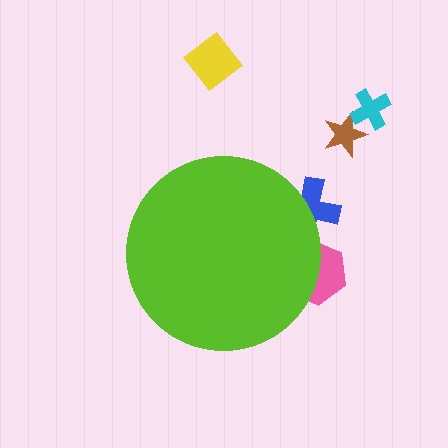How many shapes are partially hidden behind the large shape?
2 shapes are partially hidden.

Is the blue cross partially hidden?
Yes, the blue cross is partially hidden behind the lime circle.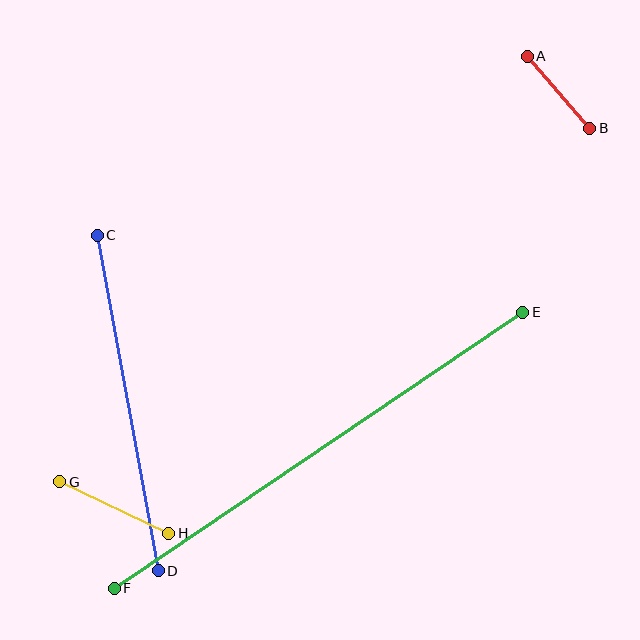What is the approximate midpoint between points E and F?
The midpoint is at approximately (318, 450) pixels.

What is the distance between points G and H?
The distance is approximately 120 pixels.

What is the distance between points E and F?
The distance is approximately 493 pixels.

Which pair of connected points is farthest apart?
Points E and F are farthest apart.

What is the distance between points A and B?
The distance is approximately 95 pixels.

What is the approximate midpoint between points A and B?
The midpoint is at approximately (559, 92) pixels.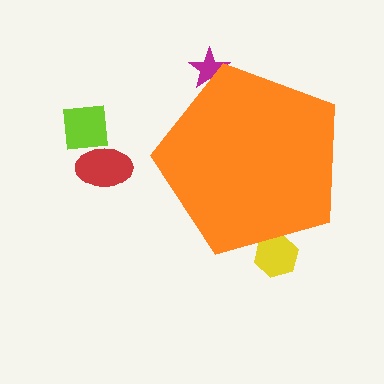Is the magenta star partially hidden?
Yes, the magenta star is partially hidden behind the orange pentagon.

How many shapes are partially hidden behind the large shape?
2 shapes are partially hidden.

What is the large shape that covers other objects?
An orange pentagon.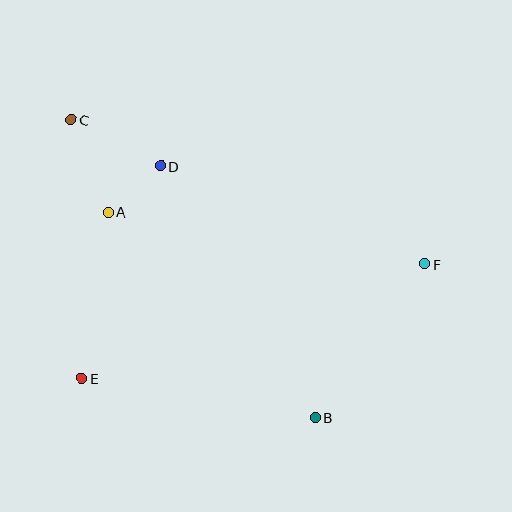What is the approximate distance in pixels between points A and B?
The distance between A and B is approximately 292 pixels.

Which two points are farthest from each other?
Points B and C are farthest from each other.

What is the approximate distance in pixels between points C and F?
The distance between C and F is approximately 382 pixels.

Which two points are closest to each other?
Points A and D are closest to each other.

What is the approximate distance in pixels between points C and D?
The distance between C and D is approximately 101 pixels.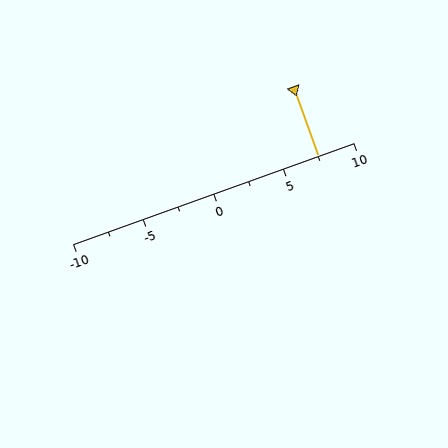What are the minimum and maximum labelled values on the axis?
The axis runs from -10 to 10.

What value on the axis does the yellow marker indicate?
The marker indicates approximately 7.5.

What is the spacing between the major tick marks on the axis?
The major ticks are spaced 5 apart.